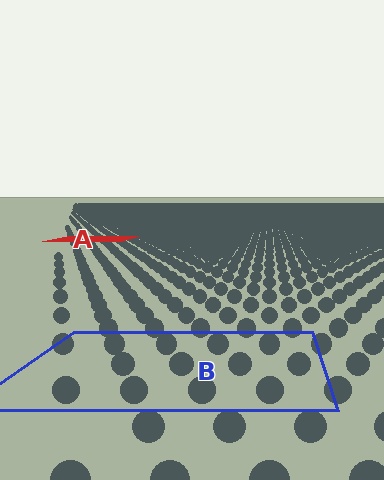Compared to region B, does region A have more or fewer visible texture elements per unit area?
Region A has more texture elements per unit area — they are packed more densely because it is farther away.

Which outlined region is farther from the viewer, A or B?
Region A is farther from the viewer — the texture elements inside it appear smaller and more densely packed.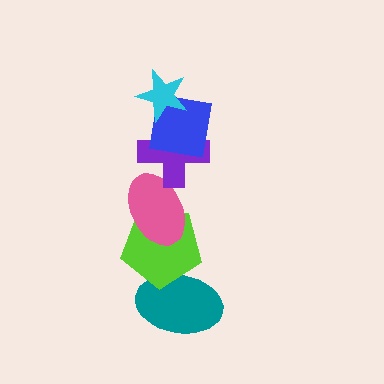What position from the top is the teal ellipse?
The teal ellipse is 6th from the top.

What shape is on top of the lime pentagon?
The pink ellipse is on top of the lime pentagon.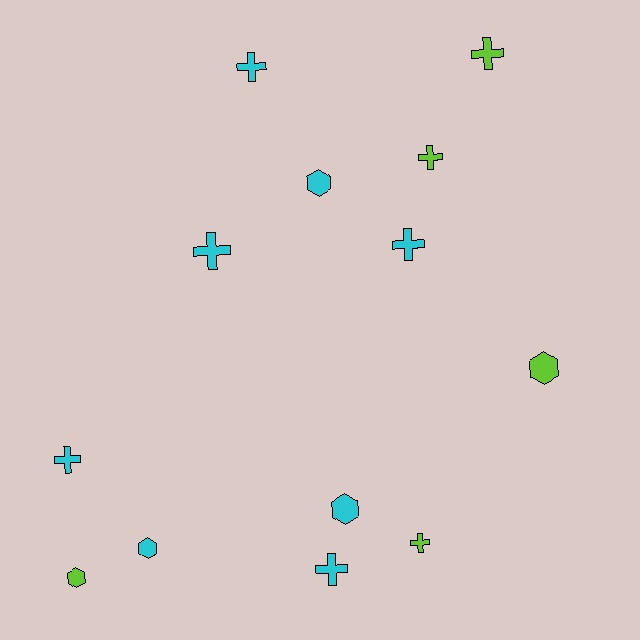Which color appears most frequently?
Cyan, with 8 objects.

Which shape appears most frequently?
Cross, with 8 objects.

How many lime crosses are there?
There are 3 lime crosses.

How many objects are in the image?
There are 13 objects.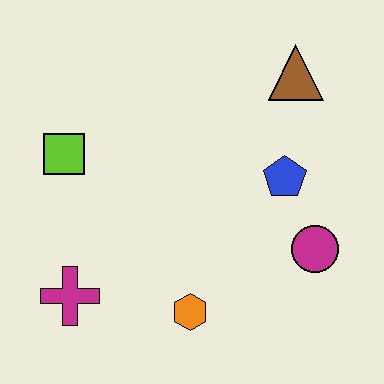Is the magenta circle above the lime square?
No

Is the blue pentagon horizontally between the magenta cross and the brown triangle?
Yes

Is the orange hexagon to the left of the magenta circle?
Yes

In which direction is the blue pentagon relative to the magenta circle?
The blue pentagon is above the magenta circle.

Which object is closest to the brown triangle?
The blue pentagon is closest to the brown triangle.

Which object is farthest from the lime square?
The magenta circle is farthest from the lime square.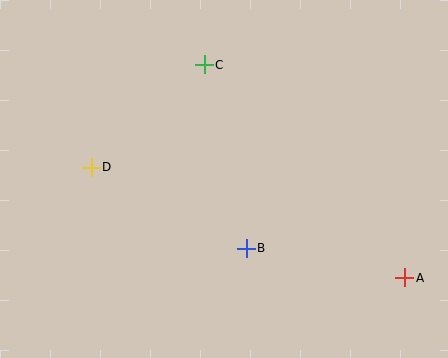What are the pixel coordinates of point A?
Point A is at (405, 278).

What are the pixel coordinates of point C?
Point C is at (204, 65).